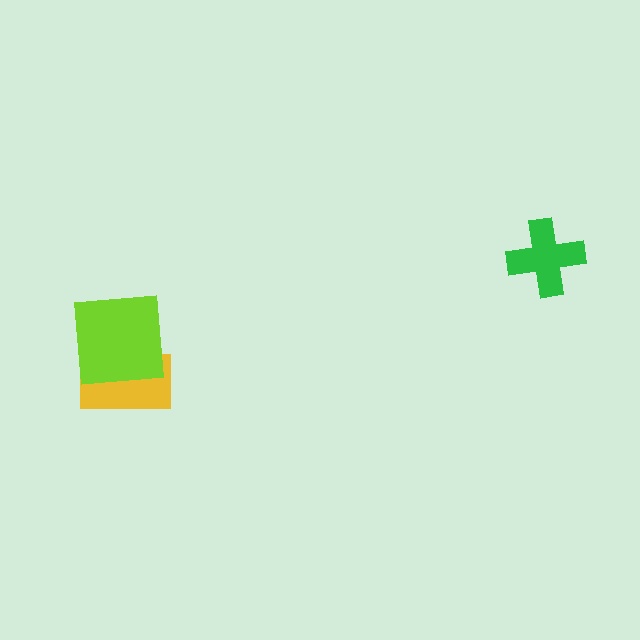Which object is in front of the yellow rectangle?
The lime square is in front of the yellow rectangle.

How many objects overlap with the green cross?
0 objects overlap with the green cross.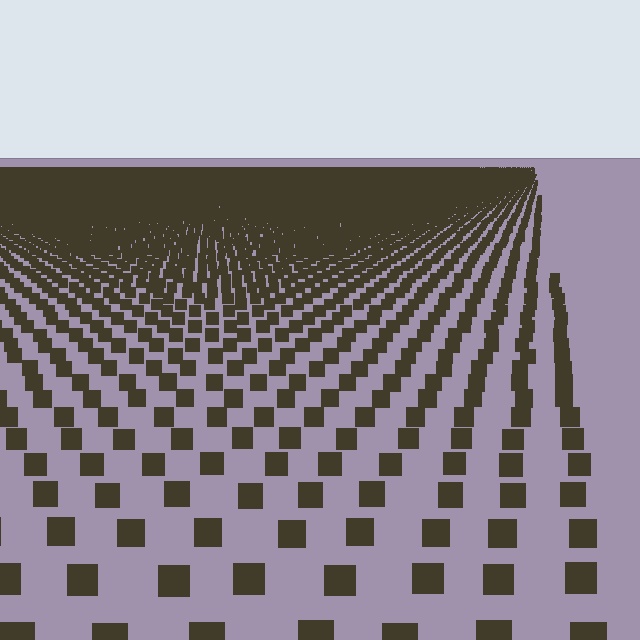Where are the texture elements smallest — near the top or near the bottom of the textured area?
Near the top.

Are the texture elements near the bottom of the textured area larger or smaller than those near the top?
Larger. Near the bottom, elements are closer to the viewer and appear at a bigger on-screen size.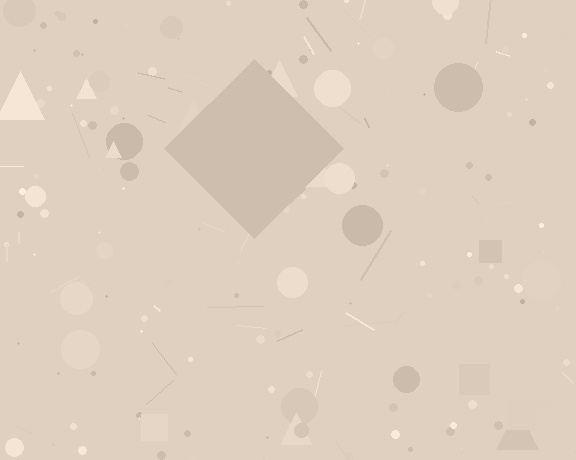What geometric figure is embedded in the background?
A diamond is embedded in the background.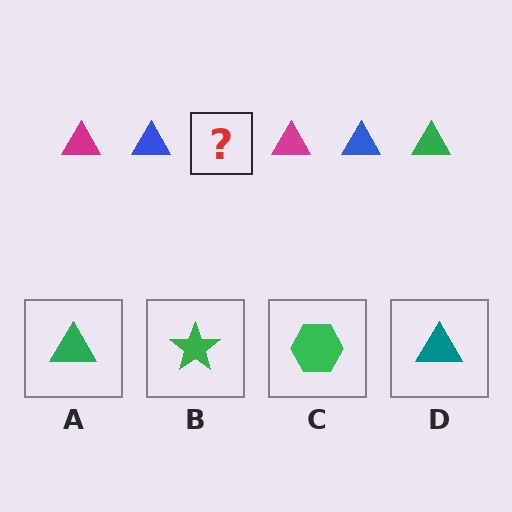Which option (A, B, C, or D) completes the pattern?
A.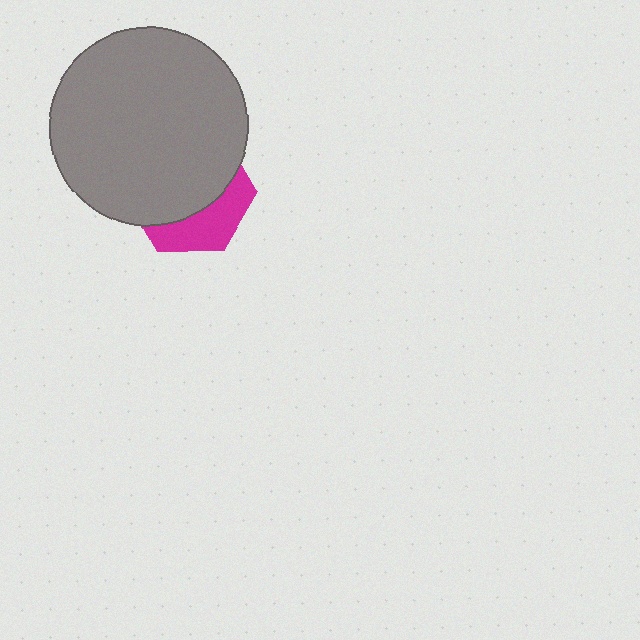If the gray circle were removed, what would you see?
You would see the complete magenta hexagon.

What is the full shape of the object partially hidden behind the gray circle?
The partially hidden object is a magenta hexagon.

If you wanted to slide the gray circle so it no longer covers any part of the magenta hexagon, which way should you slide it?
Slide it up — that is the most direct way to separate the two shapes.